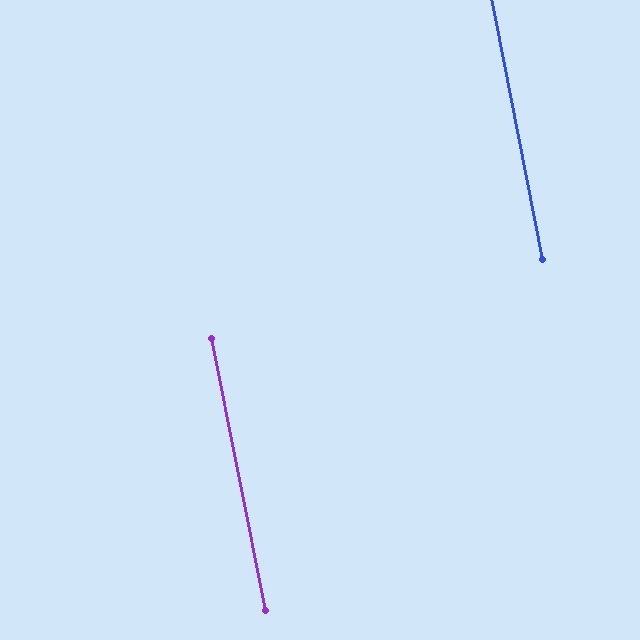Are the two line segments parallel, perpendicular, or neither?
Parallel — their directions differ by only 0.5°.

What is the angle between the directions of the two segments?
Approximately 1 degree.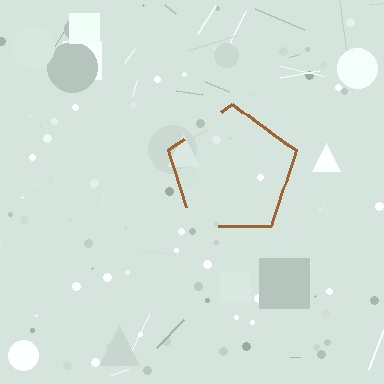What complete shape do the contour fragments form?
The contour fragments form a pentagon.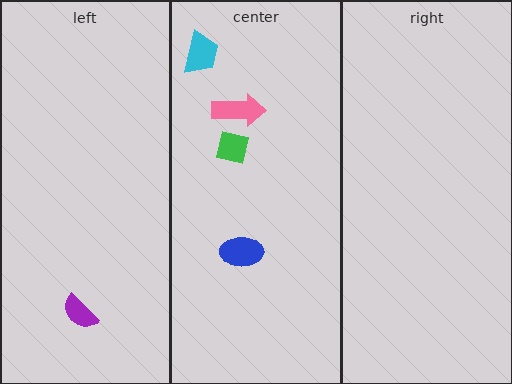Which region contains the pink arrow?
The center region.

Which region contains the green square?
The center region.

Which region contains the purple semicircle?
The left region.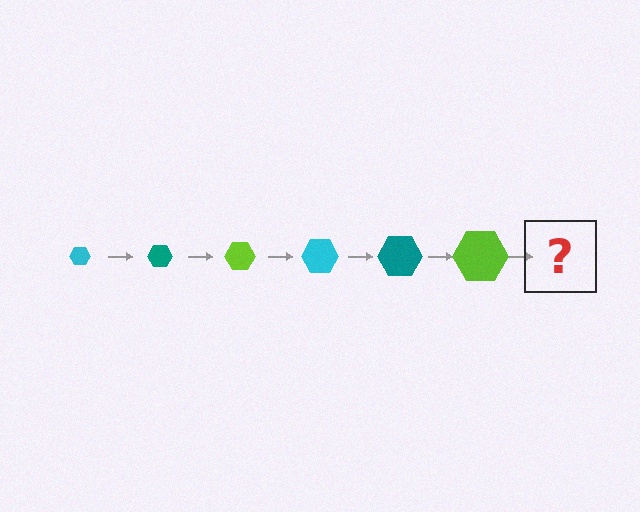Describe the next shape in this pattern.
It should be a cyan hexagon, larger than the previous one.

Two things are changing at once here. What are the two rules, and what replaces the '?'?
The two rules are that the hexagon grows larger each step and the color cycles through cyan, teal, and lime. The '?' should be a cyan hexagon, larger than the previous one.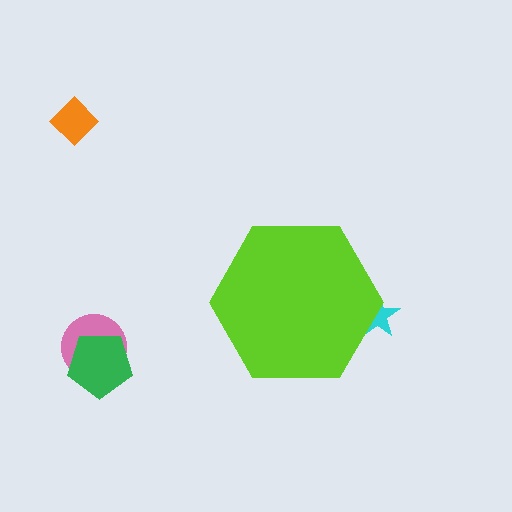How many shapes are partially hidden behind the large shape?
1 shape is partially hidden.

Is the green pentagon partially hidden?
No, the green pentagon is fully visible.